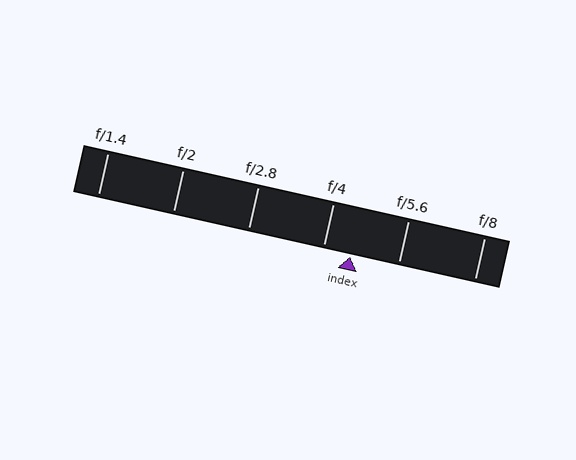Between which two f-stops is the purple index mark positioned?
The index mark is between f/4 and f/5.6.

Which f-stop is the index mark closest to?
The index mark is closest to f/4.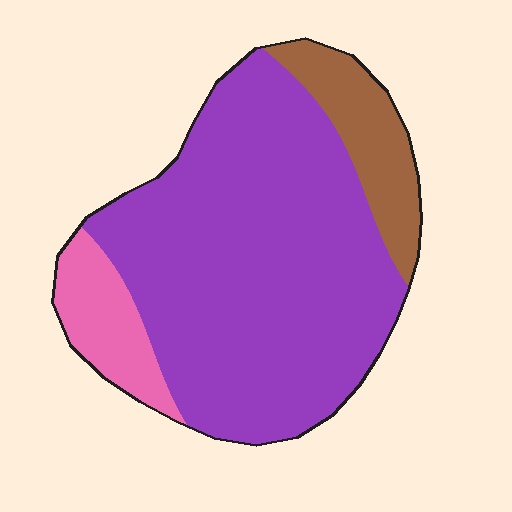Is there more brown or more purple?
Purple.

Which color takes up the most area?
Purple, at roughly 75%.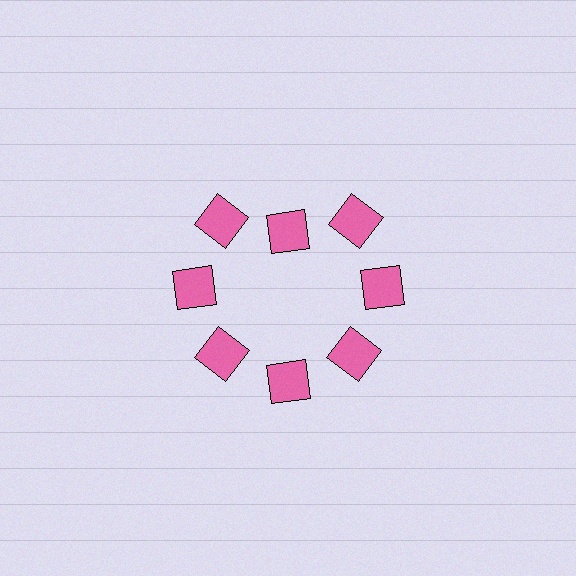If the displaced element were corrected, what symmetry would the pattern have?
It would have 8-fold rotational symmetry — the pattern would map onto itself every 45 degrees.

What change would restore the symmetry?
The symmetry would be restored by moving it outward, back onto the ring so that all 8 squares sit at equal angles and equal distance from the center.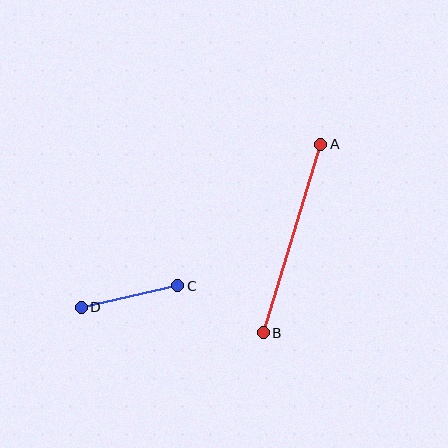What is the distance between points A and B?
The distance is approximately 197 pixels.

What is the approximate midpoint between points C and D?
The midpoint is at approximately (129, 297) pixels.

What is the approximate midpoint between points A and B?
The midpoint is at approximately (292, 238) pixels.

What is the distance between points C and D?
The distance is approximately 99 pixels.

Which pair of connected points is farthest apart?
Points A and B are farthest apart.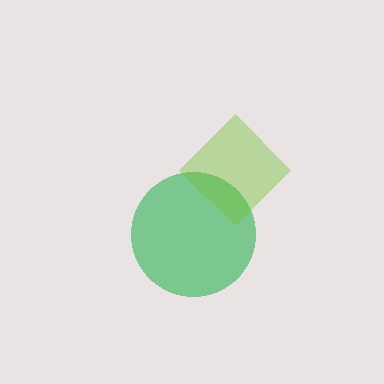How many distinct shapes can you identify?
There are 2 distinct shapes: a green circle, a lime diamond.